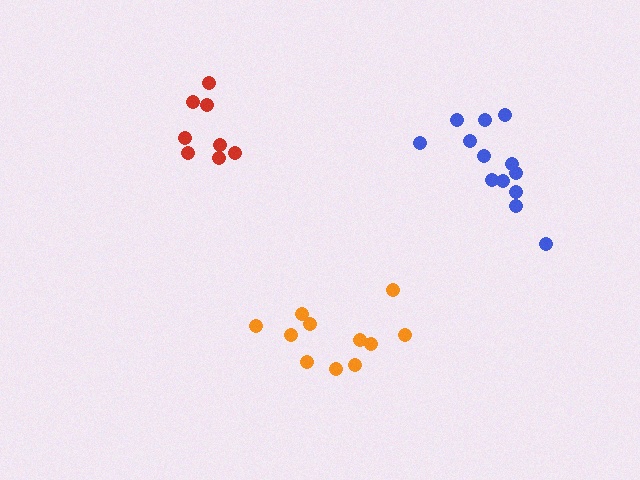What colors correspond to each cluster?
The clusters are colored: orange, red, blue.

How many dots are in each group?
Group 1: 11 dots, Group 2: 8 dots, Group 3: 13 dots (32 total).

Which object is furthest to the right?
The blue cluster is rightmost.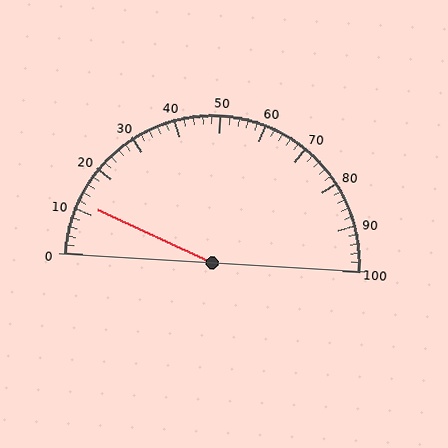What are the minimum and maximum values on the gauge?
The gauge ranges from 0 to 100.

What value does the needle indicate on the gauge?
The needle indicates approximately 12.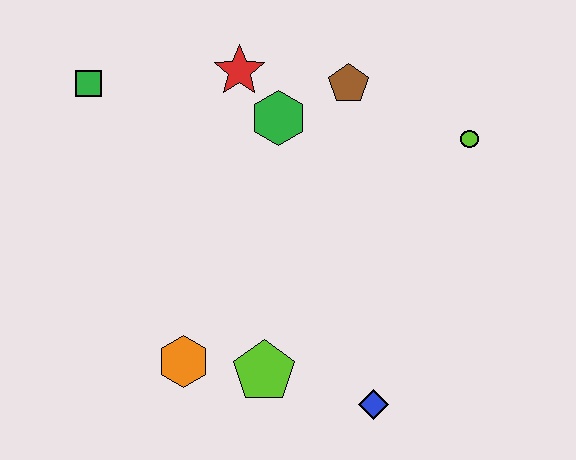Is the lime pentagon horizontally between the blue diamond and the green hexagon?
No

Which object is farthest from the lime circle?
The green square is farthest from the lime circle.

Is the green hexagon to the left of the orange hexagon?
No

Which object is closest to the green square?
The red star is closest to the green square.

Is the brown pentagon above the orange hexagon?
Yes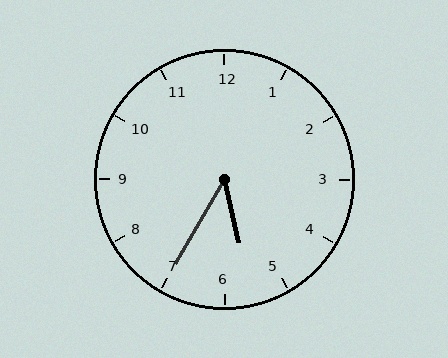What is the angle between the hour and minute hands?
Approximately 42 degrees.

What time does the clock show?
5:35.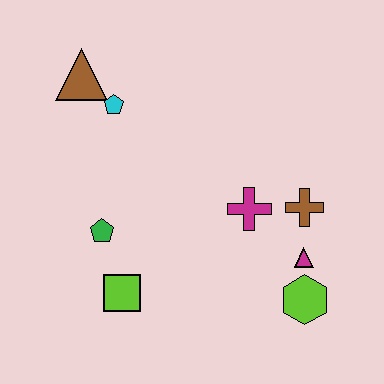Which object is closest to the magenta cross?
The brown cross is closest to the magenta cross.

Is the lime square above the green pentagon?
No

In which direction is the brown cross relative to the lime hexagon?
The brown cross is above the lime hexagon.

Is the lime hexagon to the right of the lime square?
Yes